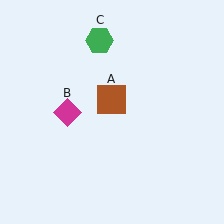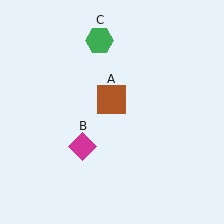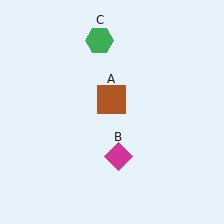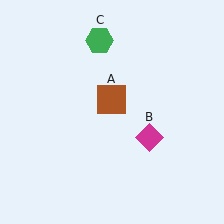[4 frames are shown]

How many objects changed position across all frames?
1 object changed position: magenta diamond (object B).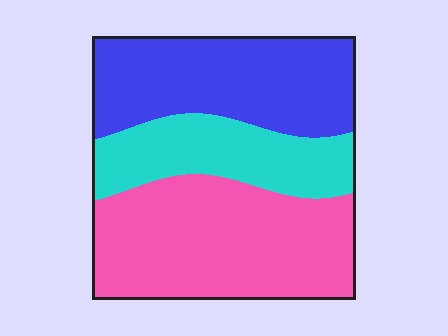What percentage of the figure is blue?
Blue takes up about one third (1/3) of the figure.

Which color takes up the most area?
Pink, at roughly 45%.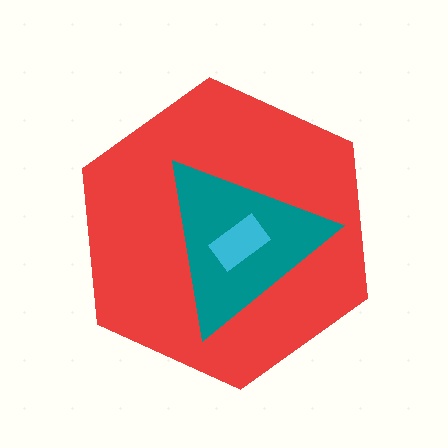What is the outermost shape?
The red hexagon.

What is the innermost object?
The cyan rectangle.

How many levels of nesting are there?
3.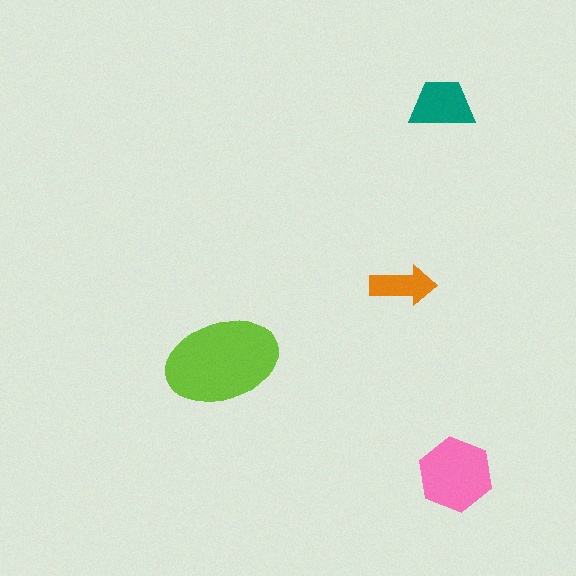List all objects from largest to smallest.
The lime ellipse, the pink hexagon, the teal trapezoid, the orange arrow.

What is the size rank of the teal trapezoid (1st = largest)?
3rd.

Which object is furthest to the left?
The lime ellipse is leftmost.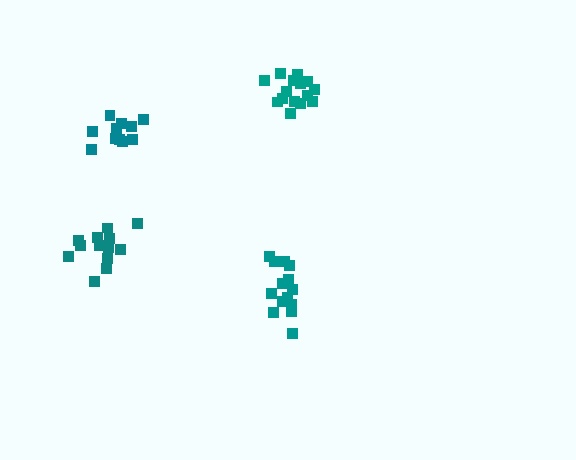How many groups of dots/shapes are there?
There are 4 groups.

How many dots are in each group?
Group 1: 13 dots, Group 2: 15 dots, Group 3: 15 dots, Group 4: 11 dots (54 total).